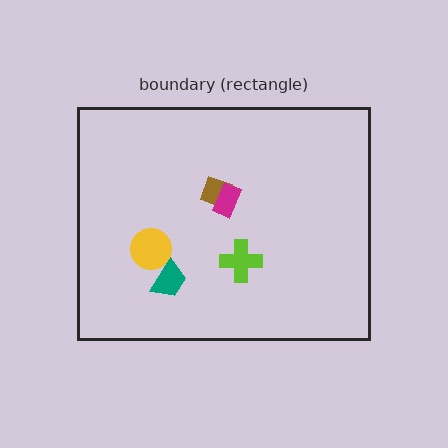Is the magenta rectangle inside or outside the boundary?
Inside.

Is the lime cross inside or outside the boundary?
Inside.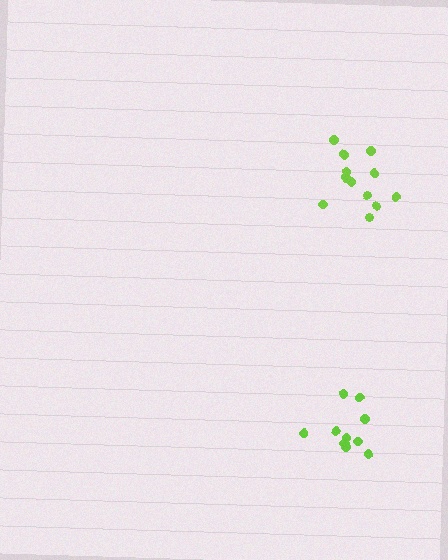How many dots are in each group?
Group 1: 11 dots, Group 2: 12 dots (23 total).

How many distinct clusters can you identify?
There are 2 distinct clusters.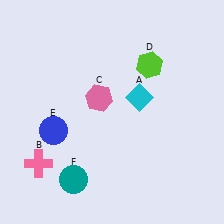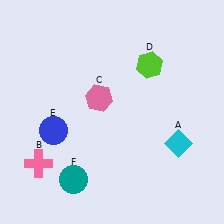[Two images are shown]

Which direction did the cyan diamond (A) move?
The cyan diamond (A) moved down.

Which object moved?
The cyan diamond (A) moved down.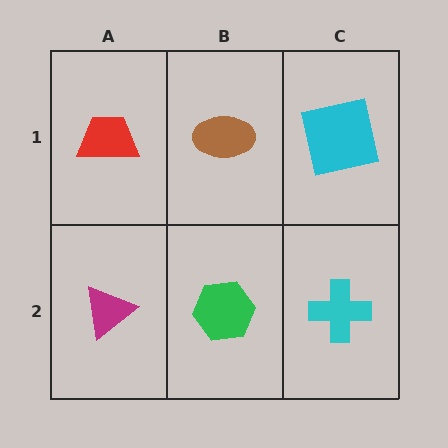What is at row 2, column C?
A cyan cross.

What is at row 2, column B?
A green hexagon.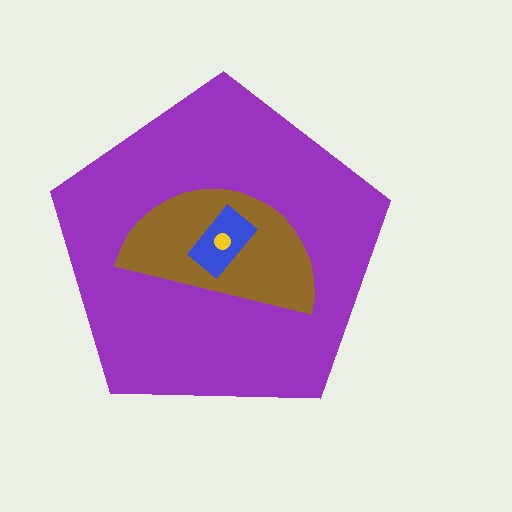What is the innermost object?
The yellow circle.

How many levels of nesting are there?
4.